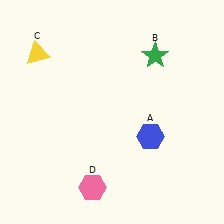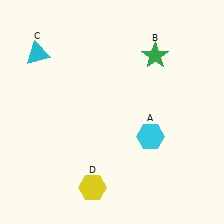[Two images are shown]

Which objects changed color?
A changed from blue to cyan. C changed from yellow to cyan. D changed from pink to yellow.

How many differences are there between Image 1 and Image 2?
There are 3 differences between the two images.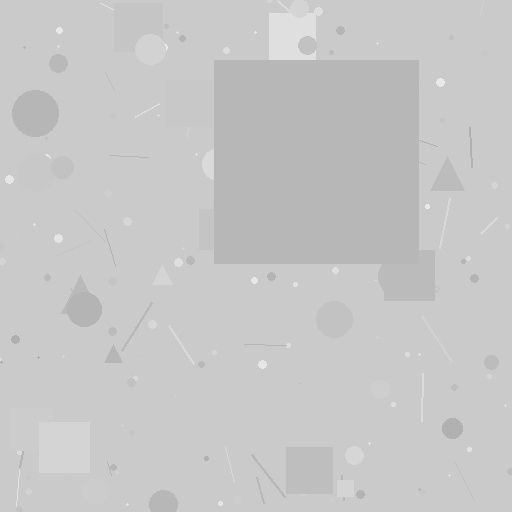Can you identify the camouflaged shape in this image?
The camouflaged shape is a square.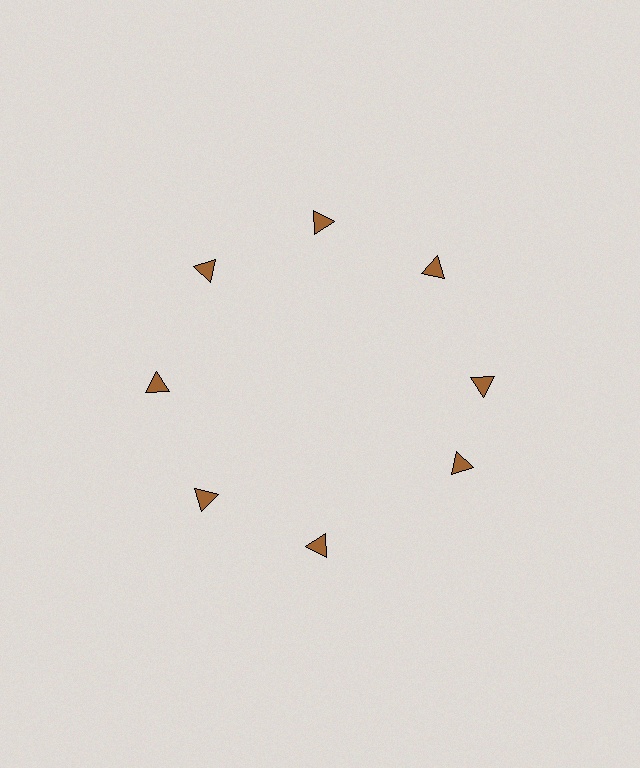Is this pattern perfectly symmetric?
No. The 8 brown triangles are arranged in a ring, but one element near the 4 o'clock position is rotated out of alignment along the ring, breaking the 8-fold rotational symmetry.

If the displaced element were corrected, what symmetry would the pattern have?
It would have 8-fold rotational symmetry — the pattern would map onto itself every 45 degrees.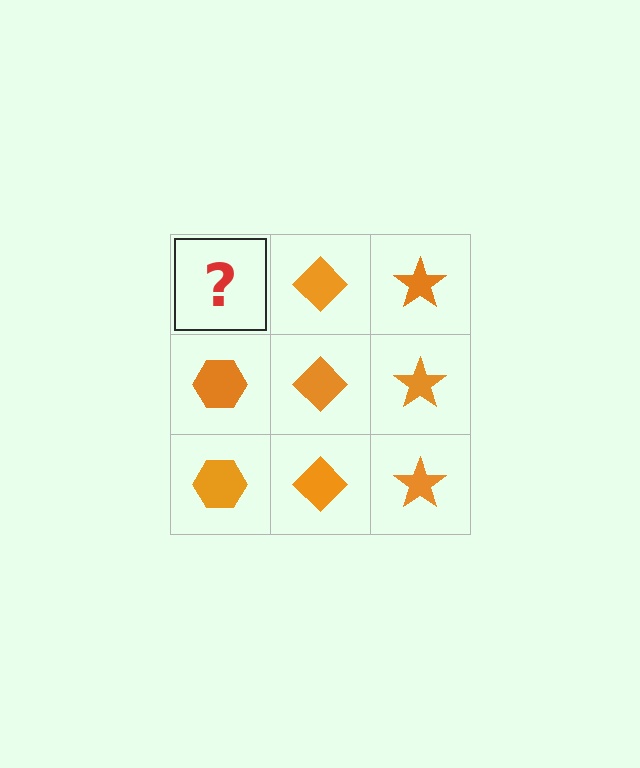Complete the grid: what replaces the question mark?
The question mark should be replaced with an orange hexagon.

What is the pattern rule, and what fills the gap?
The rule is that each column has a consistent shape. The gap should be filled with an orange hexagon.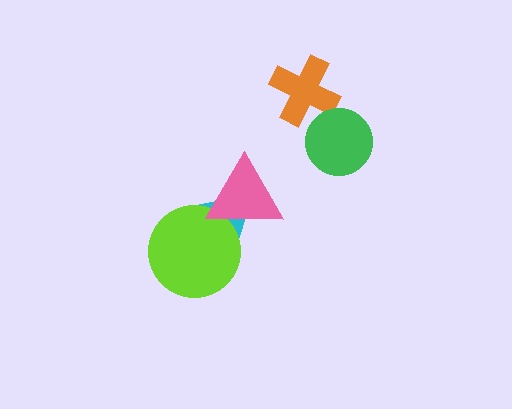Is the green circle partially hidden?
No, no other shape covers it.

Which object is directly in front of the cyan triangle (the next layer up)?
The lime circle is directly in front of the cyan triangle.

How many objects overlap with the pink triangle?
2 objects overlap with the pink triangle.